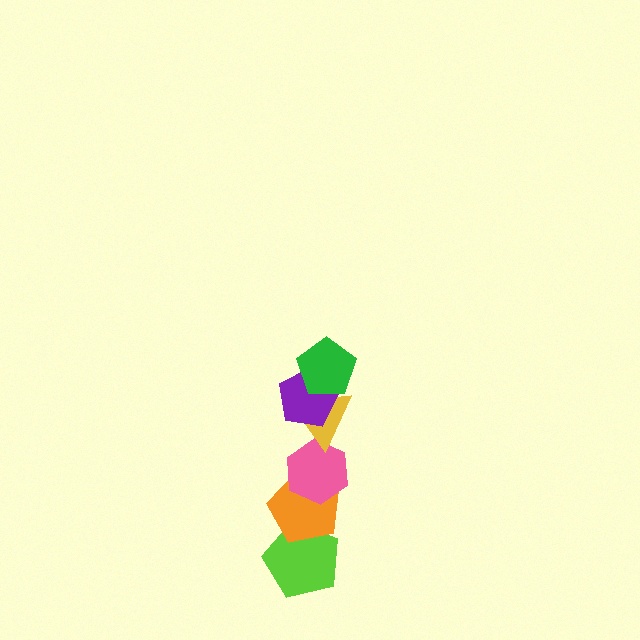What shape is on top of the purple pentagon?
The green pentagon is on top of the purple pentagon.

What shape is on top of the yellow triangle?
The purple pentagon is on top of the yellow triangle.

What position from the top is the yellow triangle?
The yellow triangle is 3rd from the top.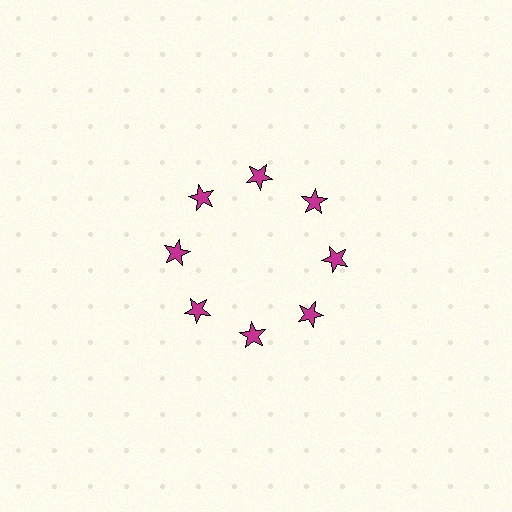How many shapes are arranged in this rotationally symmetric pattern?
There are 8 shapes, arranged in 8 groups of 1.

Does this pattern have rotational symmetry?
Yes, this pattern has 8-fold rotational symmetry. It looks the same after rotating 45 degrees around the center.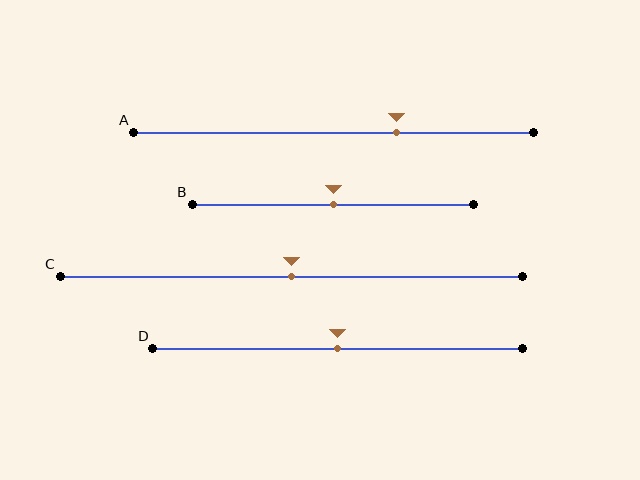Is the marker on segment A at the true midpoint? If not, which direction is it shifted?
No, the marker on segment A is shifted to the right by about 16% of the segment length.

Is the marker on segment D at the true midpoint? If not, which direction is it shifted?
Yes, the marker on segment D is at the true midpoint.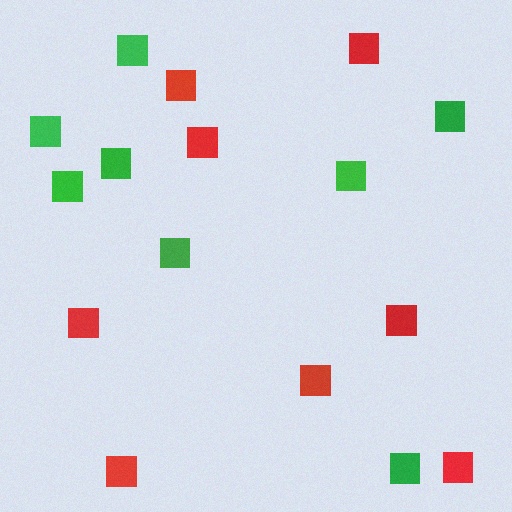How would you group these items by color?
There are 2 groups: one group of red squares (8) and one group of green squares (8).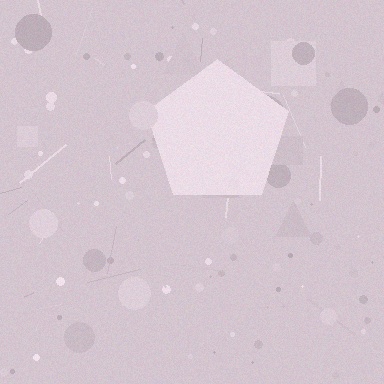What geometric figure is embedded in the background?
A pentagon is embedded in the background.